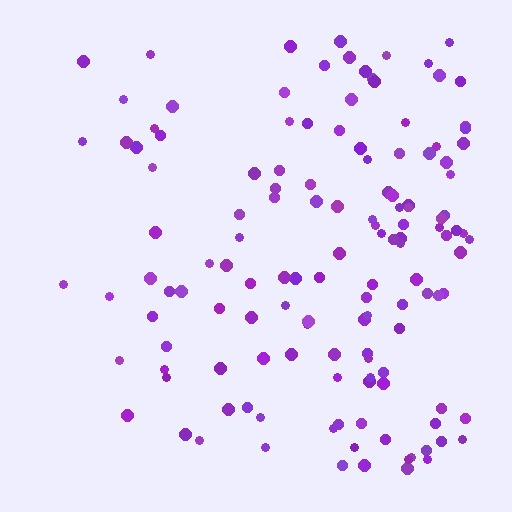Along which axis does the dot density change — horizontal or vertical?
Horizontal.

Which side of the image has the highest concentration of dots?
The right.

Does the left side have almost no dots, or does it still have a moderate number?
Still a moderate number, just noticeably fewer than the right.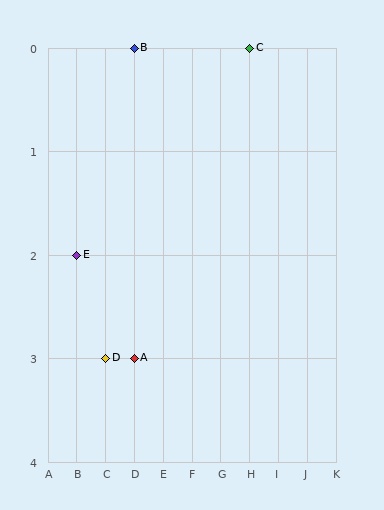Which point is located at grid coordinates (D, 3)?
Point A is at (D, 3).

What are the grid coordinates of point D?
Point D is at grid coordinates (C, 3).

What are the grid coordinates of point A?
Point A is at grid coordinates (D, 3).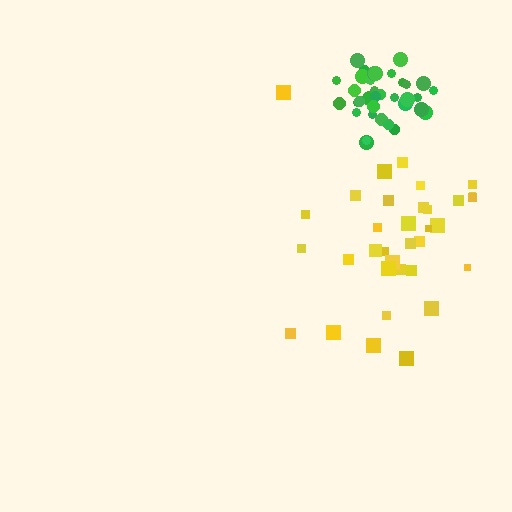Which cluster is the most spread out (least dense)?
Yellow.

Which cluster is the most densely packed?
Green.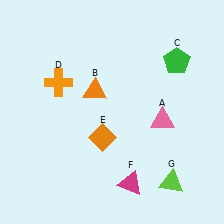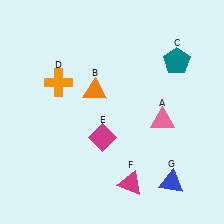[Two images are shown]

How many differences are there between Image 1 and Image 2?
There are 3 differences between the two images.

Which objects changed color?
C changed from green to teal. E changed from orange to magenta. G changed from lime to blue.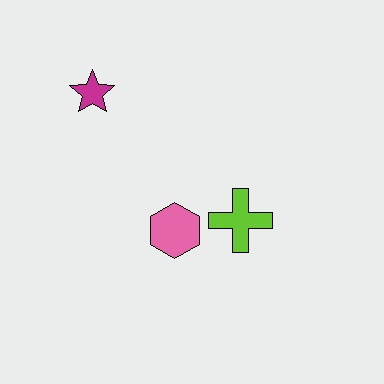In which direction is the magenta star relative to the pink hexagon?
The magenta star is above the pink hexagon.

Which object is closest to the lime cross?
The pink hexagon is closest to the lime cross.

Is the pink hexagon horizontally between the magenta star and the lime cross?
Yes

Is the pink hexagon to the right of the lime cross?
No